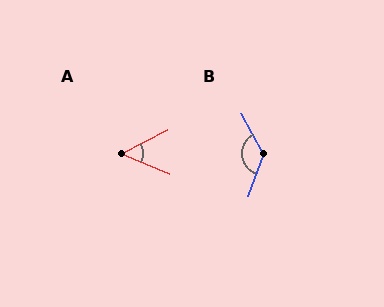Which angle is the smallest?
A, at approximately 49 degrees.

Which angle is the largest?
B, at approximately 131 degrees.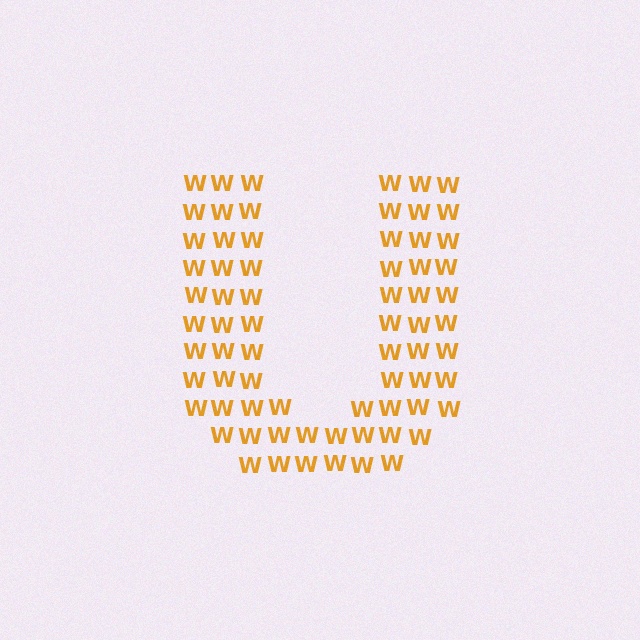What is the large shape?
The large shape is the letter U.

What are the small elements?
The small elements are letter W's.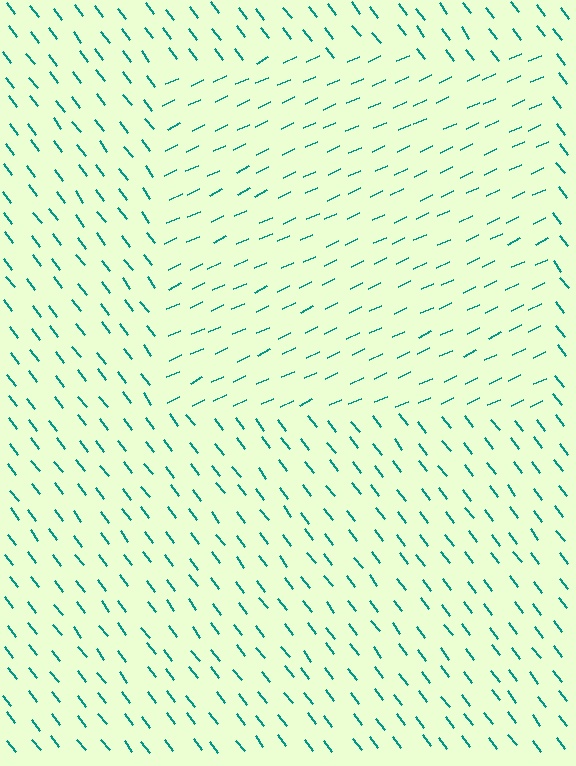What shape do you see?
I see a rectangle.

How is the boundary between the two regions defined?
The boundary is defined purely by a change in line orientation (approximately 78 degrees difference). All lines are the same color and thickness.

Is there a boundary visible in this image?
Yes, there is a texture boundary formed by a change in line orientation.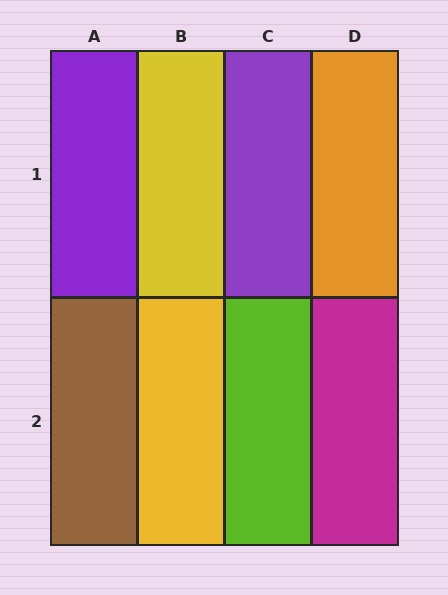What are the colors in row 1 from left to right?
Purple, yellow, purple, orange.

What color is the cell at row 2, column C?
Lime.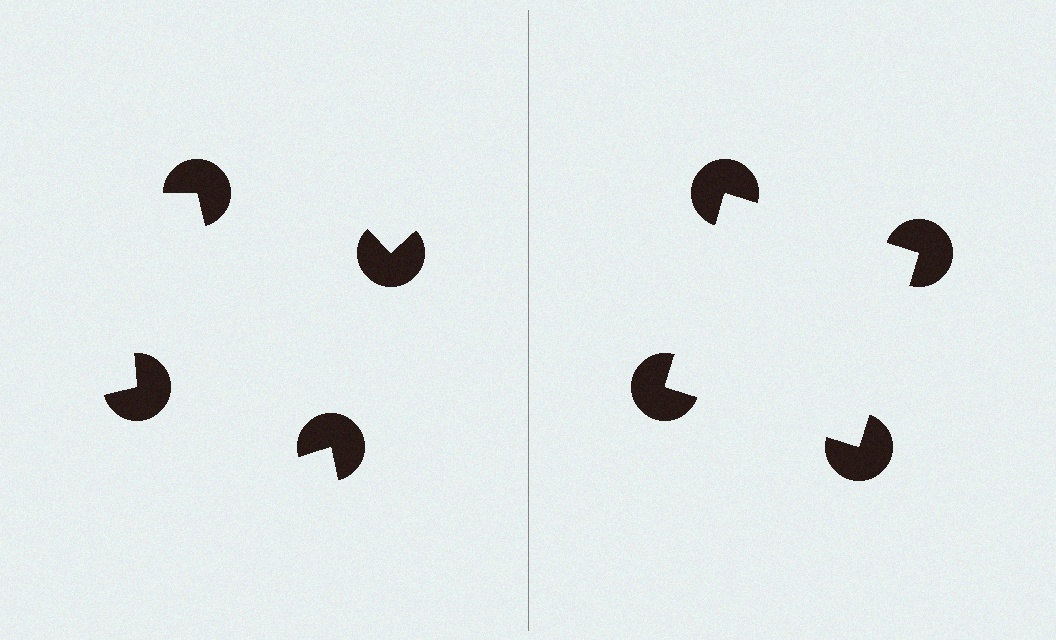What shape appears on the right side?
An illusory square.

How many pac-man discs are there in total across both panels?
8 — 4 on each side.